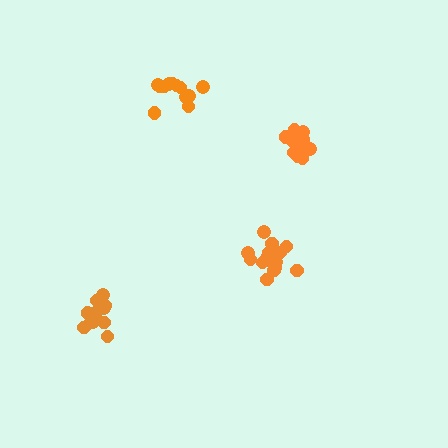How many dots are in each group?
Group 1: 12 dots, Group 2: 16 dots, Group 3: 15 dots, Group 4: 15 dots (58 total).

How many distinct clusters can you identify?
There are 4 distinct clusters.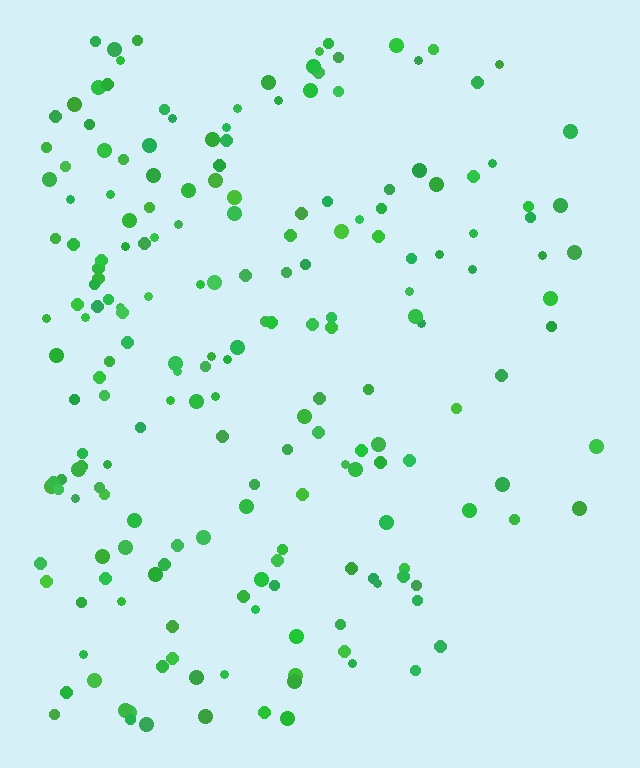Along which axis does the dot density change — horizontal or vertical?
Horizontal.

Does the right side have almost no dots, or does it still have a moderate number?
Still a moderate number, just noticeably fewer than the left.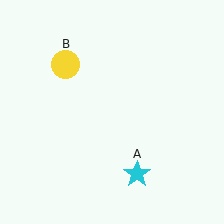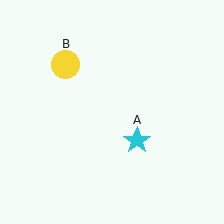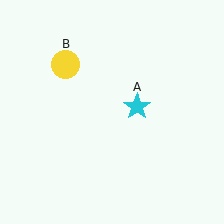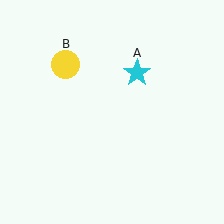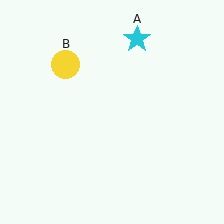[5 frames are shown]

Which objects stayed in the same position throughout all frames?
Yellow circle (object B) remained stationary.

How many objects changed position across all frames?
1 object changed position: cyan star (object A).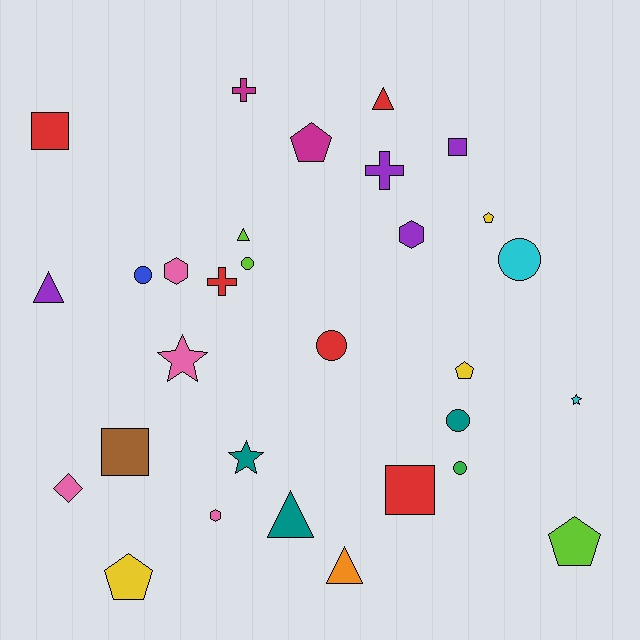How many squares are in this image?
There are 4 squares.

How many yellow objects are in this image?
There are 3 yellow objects.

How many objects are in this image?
There are 30 objects.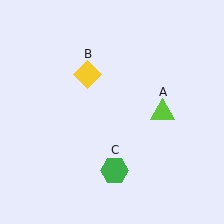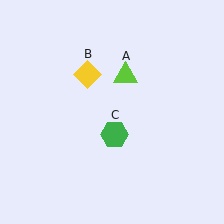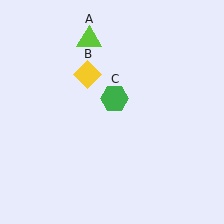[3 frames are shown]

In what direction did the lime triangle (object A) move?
The lime triangle (object A) moved up and to the left.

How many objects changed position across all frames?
2 objects changed position: lime triangle (object A), green hexagon (object C).